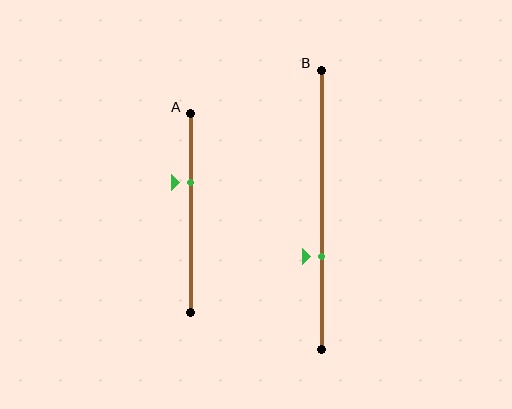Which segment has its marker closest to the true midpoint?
Segment A has its marker closest to the true midpoint.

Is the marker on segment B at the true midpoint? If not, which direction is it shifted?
No, the marker on segment B is shifted downward by about 17% of the segment length.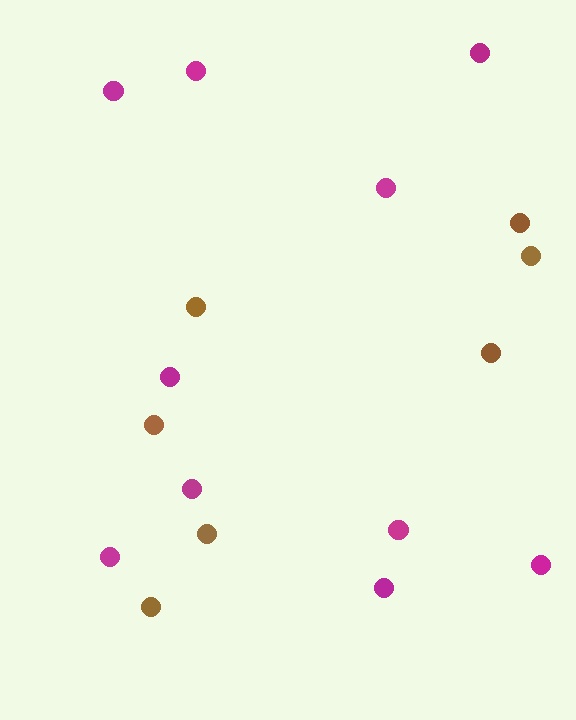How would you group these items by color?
There are 2 groups: one group of brown circles (7) and one group of magenta circles (10).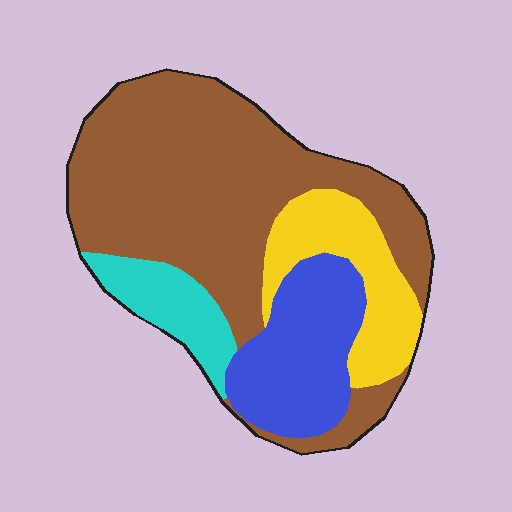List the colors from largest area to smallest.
From largest to smallest: brown, blue, yellow, cyan.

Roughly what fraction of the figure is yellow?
Yellow covers roughly 15% of the figure.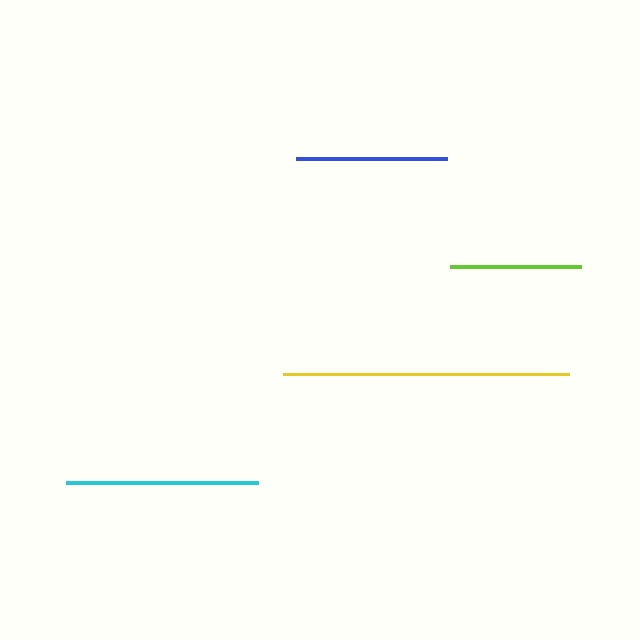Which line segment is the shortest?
The lime line is the shortest at approximately 130 pixels.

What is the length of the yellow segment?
The yellow segment is approximately 286 pixels long.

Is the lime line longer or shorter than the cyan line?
The cyan line is longer than the lime line.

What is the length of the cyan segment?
The cyan segment is approximately 192 pixels long.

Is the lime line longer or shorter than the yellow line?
The yellow line is longer than the lime line.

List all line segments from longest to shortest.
From longest to shortest: yellow, cyan, blue, lime.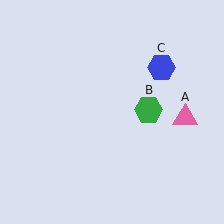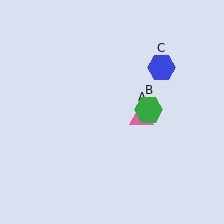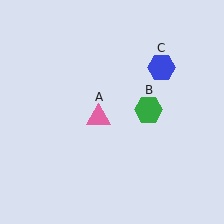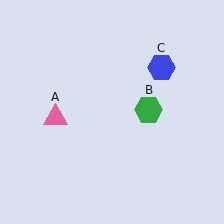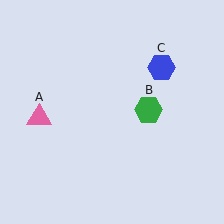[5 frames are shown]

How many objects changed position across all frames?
1 object changed position: pink triangle (object A).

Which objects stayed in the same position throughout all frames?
Green hexagon (object B) and blue hexagon (object C) remained stationary.